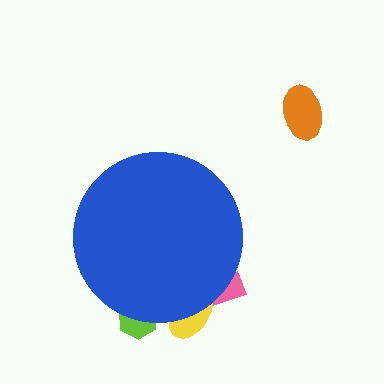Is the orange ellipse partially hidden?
No, the orange ellipse is fully visible.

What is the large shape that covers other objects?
A blue circle.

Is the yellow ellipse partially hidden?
Yes, the yellow ellipse is partially hidden behind the blue circle.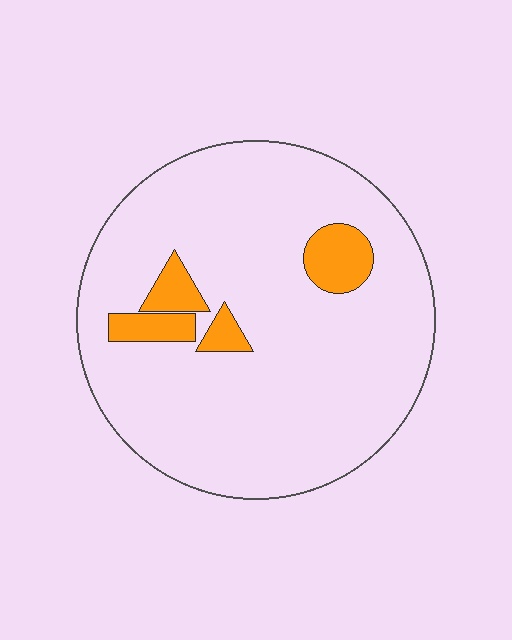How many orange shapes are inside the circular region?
4.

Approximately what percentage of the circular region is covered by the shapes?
Approximately 10%.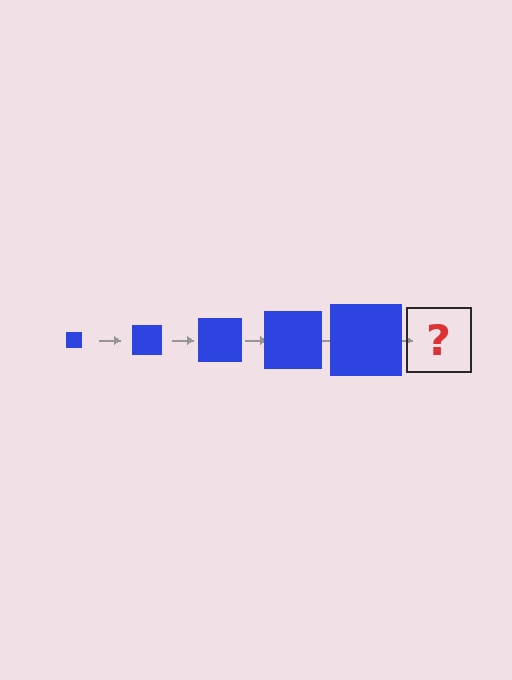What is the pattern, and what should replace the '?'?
The pattern is that the square gets progressively larger each step. The '?' should be a blue square, larger than the previous one.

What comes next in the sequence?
The next element should be a blue square, larger than the previous one.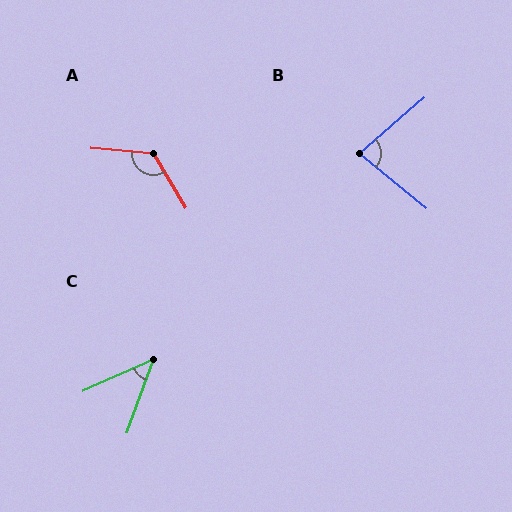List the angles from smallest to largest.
C (46°), B (80°), A (126°).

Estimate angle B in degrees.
Approximately 80 degrees.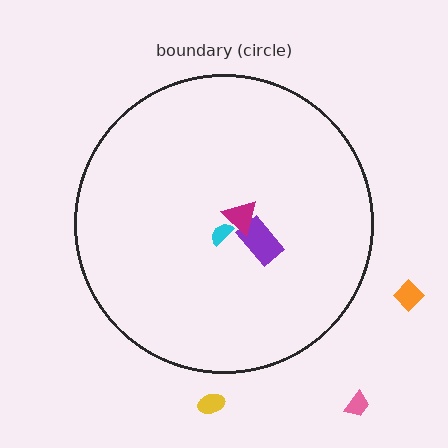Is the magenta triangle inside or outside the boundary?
Inside.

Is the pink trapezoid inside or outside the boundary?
Outside.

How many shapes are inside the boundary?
3 inside, 3 outside.